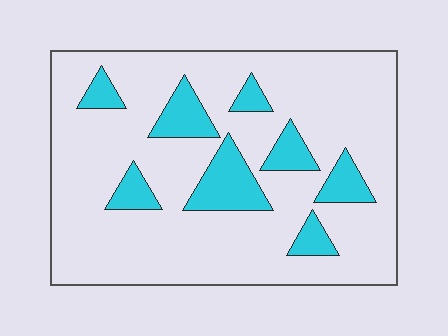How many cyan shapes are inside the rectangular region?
8.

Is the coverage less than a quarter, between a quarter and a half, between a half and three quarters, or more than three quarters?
Less than a quarter.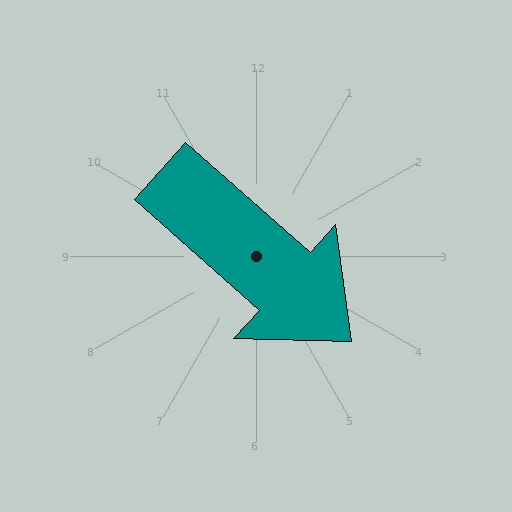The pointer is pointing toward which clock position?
Roughly 4 o'clock.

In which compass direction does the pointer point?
Southeast.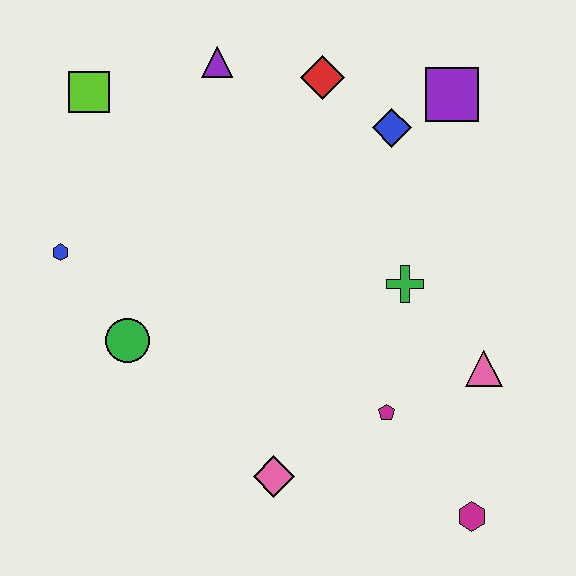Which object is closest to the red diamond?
The blue diamond is closest to the red diamond.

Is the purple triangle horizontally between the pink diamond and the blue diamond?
No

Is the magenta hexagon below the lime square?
Yes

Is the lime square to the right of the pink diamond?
No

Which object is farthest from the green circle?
The purple square is farthest from the green circle.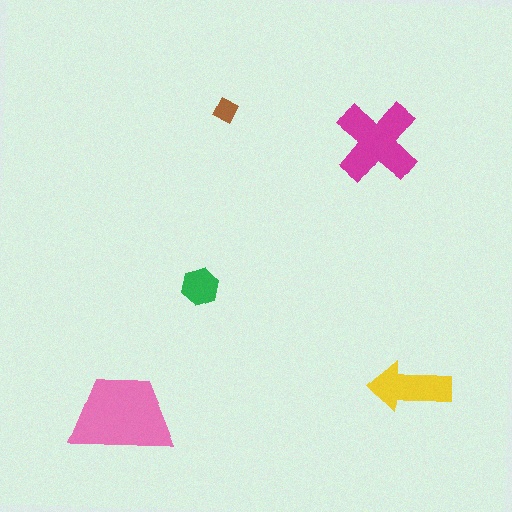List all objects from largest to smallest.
The pink trapezoid, the magenta cross, the yellow arrow, the green hexagon, the brown diamond.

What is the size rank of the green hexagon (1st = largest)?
4th.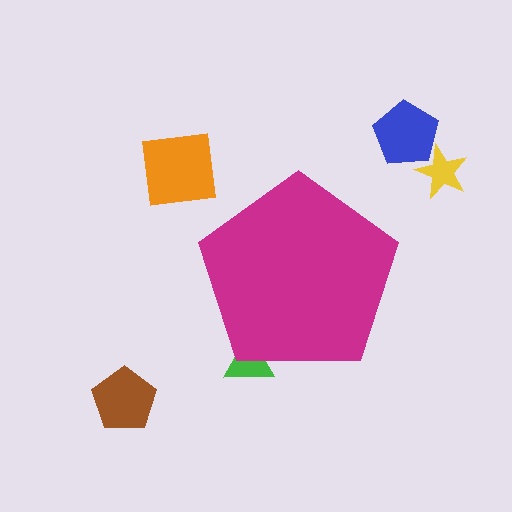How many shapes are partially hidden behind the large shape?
1 shape is partially hidden.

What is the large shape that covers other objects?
A magenta pentagon.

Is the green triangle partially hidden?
Yes, the green triangle is partially hidden behind the magenta pentagon.